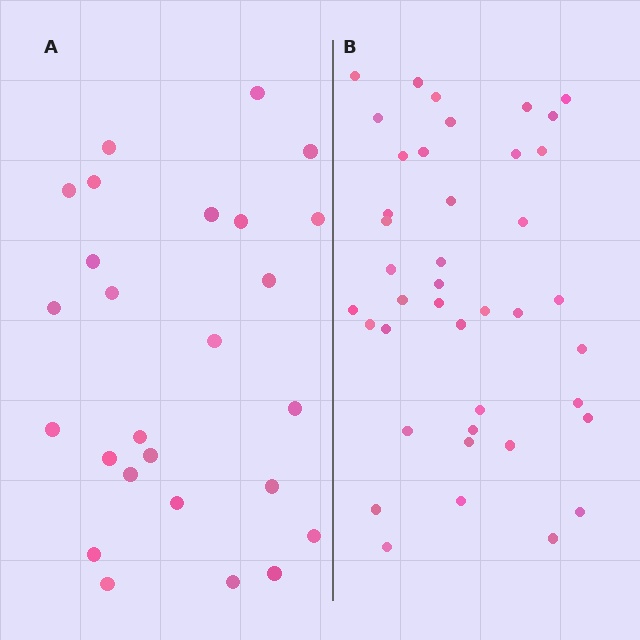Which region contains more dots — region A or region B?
Region B (the right region) has more dots.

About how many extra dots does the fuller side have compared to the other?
Region B has approximately 15 more dots than region A.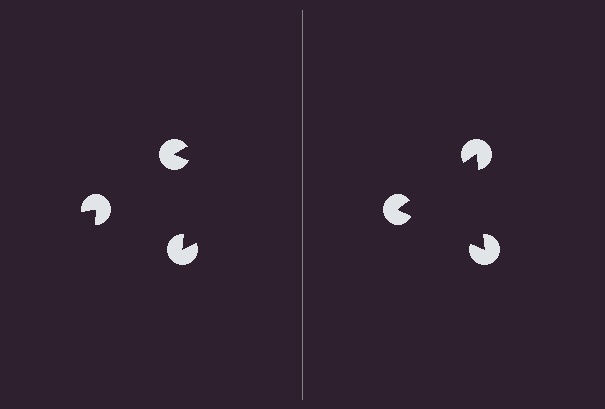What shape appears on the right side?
An illusory triangle.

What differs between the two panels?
The pac-man discs are positioned identically on both sides; only the wedge orientations differ. On the right they align to a triangle; on the left they are misaligned.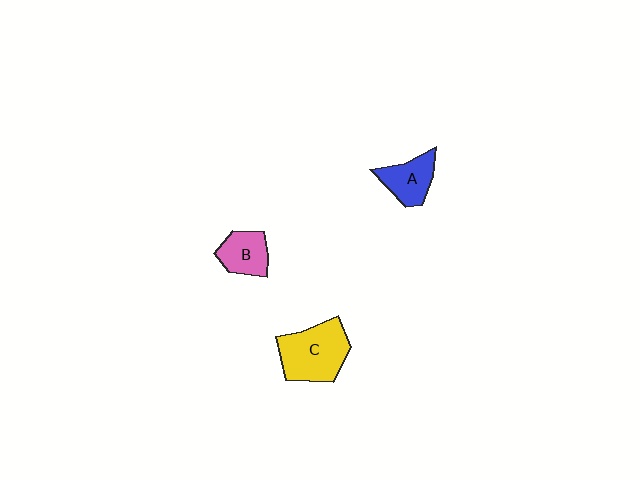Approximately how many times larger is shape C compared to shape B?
Approximately 1.8 times.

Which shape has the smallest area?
Shape B (pink).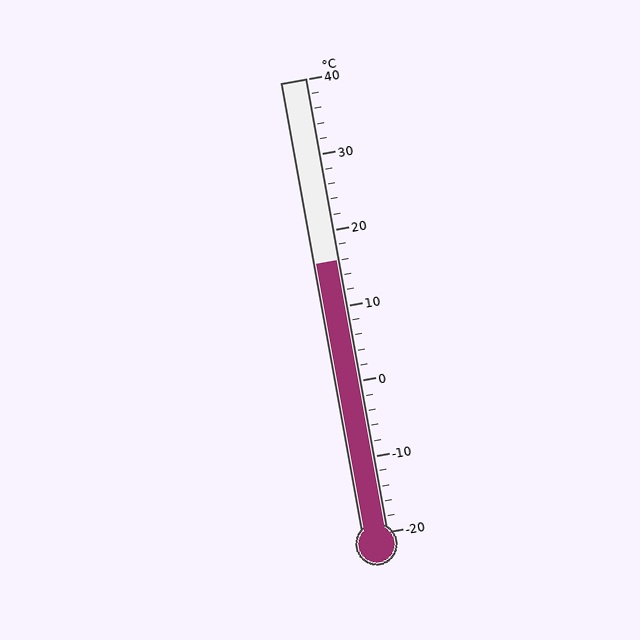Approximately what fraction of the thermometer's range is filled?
The thermometer is filled to approximately 60% of its range.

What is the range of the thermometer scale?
The thermometer scale ranges from -20°C to 40°C.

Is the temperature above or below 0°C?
The temperature is above 0°C.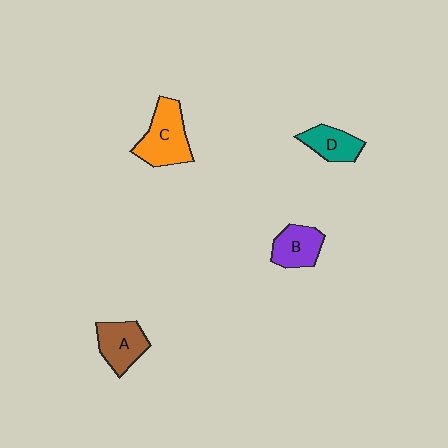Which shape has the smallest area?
Shape D (teal).